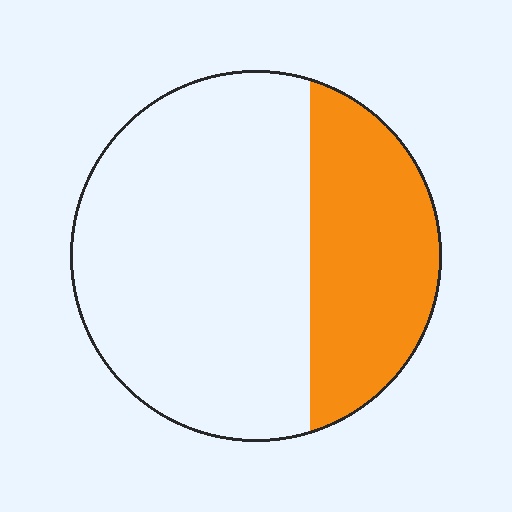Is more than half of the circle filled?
No.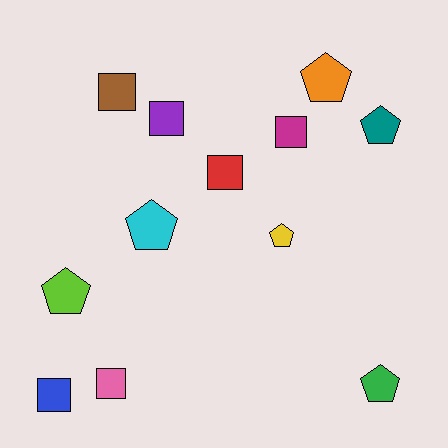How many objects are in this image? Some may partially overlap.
There are 12 objects.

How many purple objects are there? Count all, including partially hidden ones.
There is 1 purple object.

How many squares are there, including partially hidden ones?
There are 6 squares.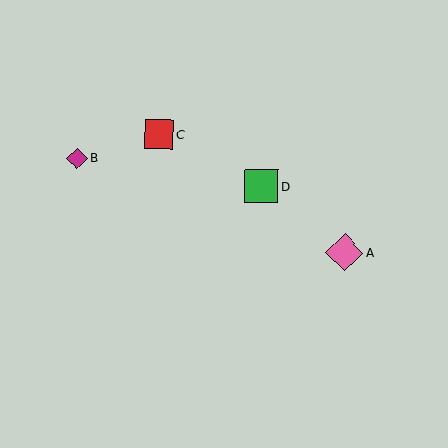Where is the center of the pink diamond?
The center of the pink diamond is at (345, 253).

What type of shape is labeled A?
Shape A is a pink diamond.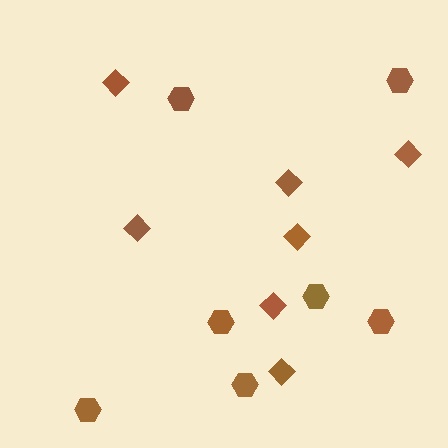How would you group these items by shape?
There are 2 groups: one group of diamonds (7) and one group of hexagons (7).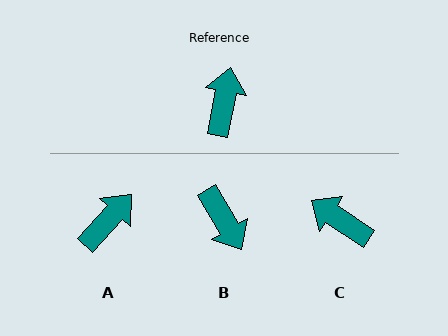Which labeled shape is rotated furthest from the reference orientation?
B, about 138 degrees away.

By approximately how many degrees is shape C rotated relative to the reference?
Approximately 68 degrees counter-clockwise.